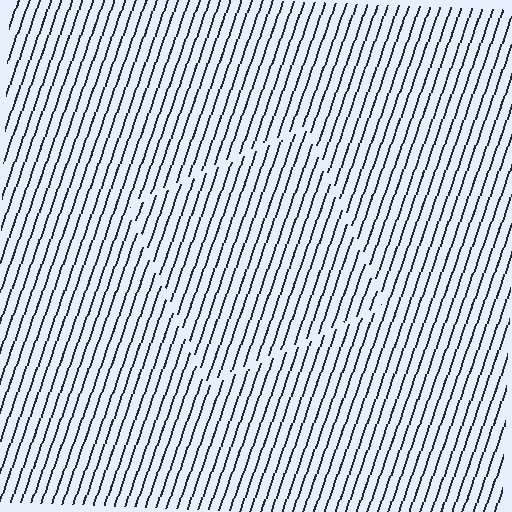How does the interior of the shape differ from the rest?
The interior of the shape contains the same grating, shifted by half a period — the contour is defined by the phase discontinuity where line-ends from the inner and outer gratings abut.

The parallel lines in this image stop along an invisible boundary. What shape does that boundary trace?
An illusory square. The interior of the shape contains the same grating, shifted by half a period — the contour is defined by the phase discontinuity where line-ends from the inner and outer gratings abut.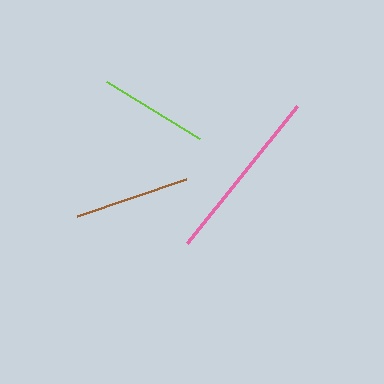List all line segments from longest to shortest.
From longest to shortest: pink, brown, lime.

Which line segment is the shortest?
The lime line is the shortest at approximately 109 pixels.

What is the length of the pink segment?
The pink segment is approximately 175 pixels long.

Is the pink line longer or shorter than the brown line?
The pink line is longer than the brown line.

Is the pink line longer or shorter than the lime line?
The pink line is longer than the lime line.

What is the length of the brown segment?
The brown segment is approximately 115 pixels long.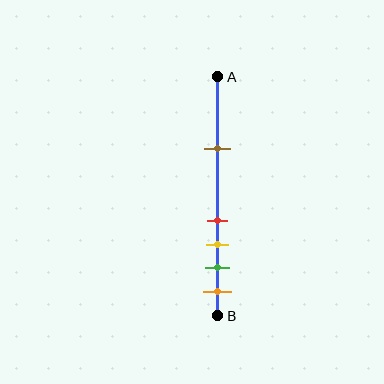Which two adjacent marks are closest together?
The red and yellow marks are the closest adjacent pair.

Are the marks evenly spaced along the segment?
No, the marks are not evenly spaced.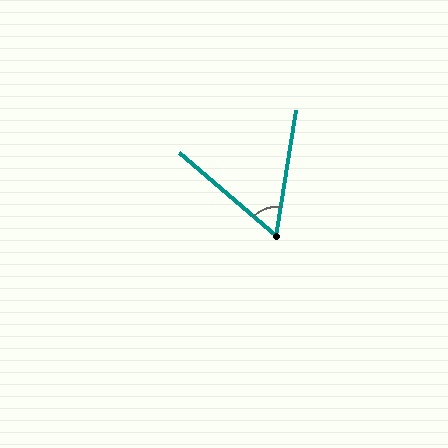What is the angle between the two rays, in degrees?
Approximately 59 degrees.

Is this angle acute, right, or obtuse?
It is acute.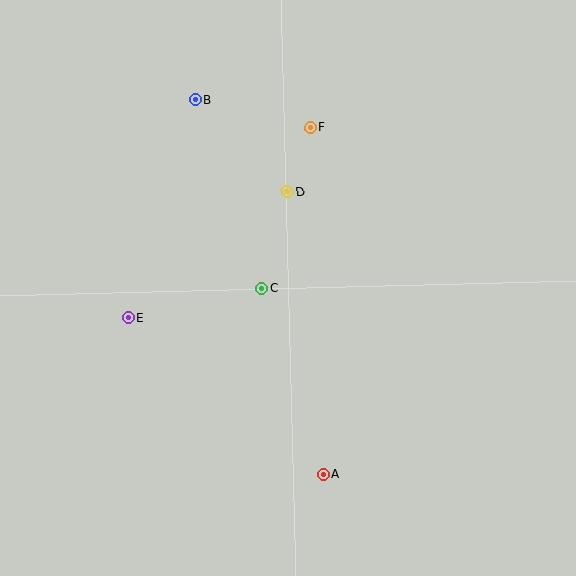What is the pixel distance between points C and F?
The distance between C and F is 168 pixels.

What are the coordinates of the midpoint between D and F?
The midpoint between D and F is at (299, 160).